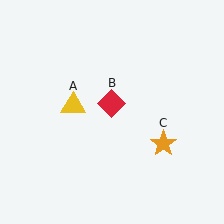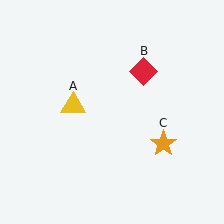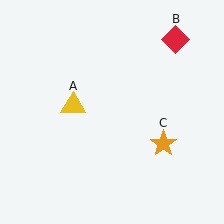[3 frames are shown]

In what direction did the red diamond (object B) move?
The red diamond (object B) moved up and to the right.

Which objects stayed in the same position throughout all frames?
Yellow triangle (object A) and orange star (object C) remained stationary.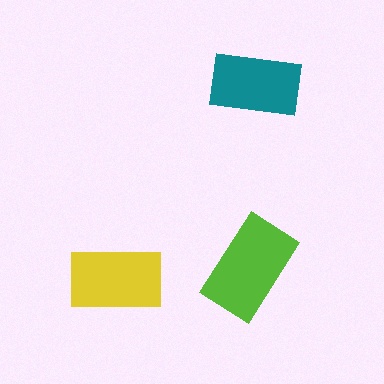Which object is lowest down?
The yellow rectangle is bottommost.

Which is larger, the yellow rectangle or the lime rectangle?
The lime one.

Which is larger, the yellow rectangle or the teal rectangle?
The yellow one.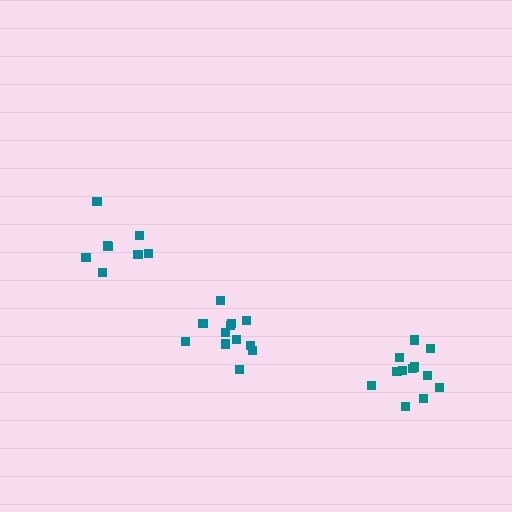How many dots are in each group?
Group 1: 8 dots, Group 2: 13 dots, Group 3: 12 dots (33 total).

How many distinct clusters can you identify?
There are 3 distinct clusters.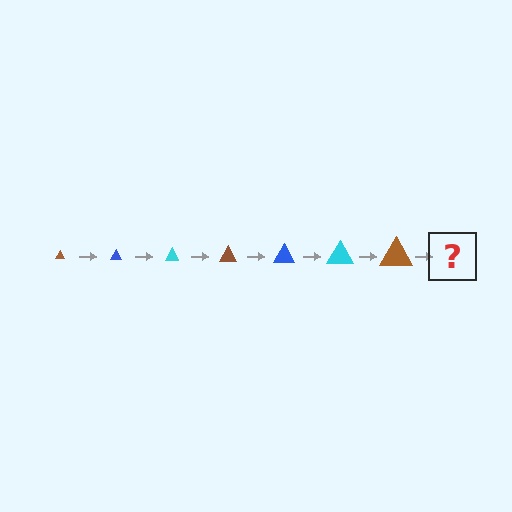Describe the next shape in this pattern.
It should be a blue triangle, larger than the previous one.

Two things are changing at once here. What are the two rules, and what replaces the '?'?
The two rules are that the triangle grows larger each step and the color cycles through brown, blue, and cyan. The '?' should be a blue triangle, larger than the previous one.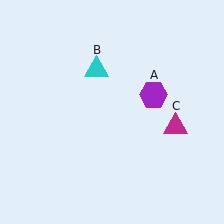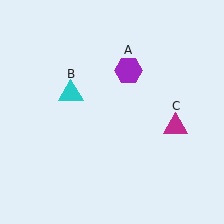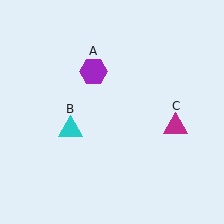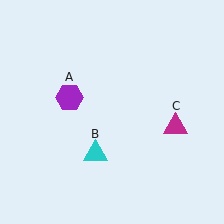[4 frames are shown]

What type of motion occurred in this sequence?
The purple hexagon (object A), cyan triangle (object B) rotated counterclockwise around the center of the scene.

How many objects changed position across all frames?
2 objects changed position: purple hexagon (object A), cyan triangle (object B).